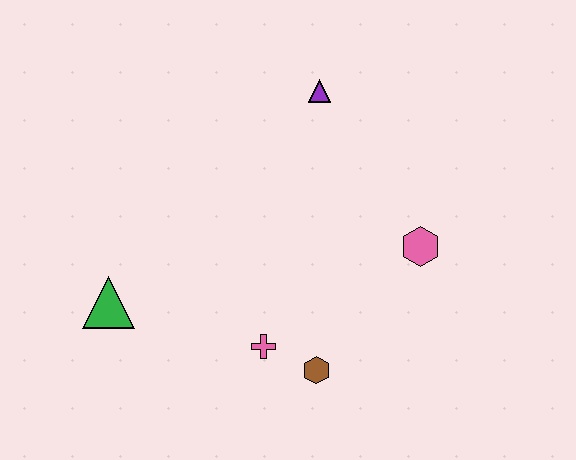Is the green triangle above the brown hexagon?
Yes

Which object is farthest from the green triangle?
The pink hexagon is farthest from the green triangle.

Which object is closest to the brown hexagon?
The pink cross is closest to the brown hexagon.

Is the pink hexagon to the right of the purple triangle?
Yes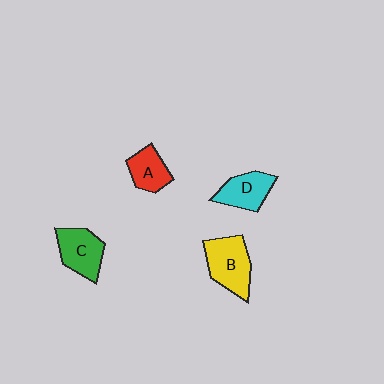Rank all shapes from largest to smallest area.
From largest to smallest: B (yellow), C (green), D (cyan), A (red).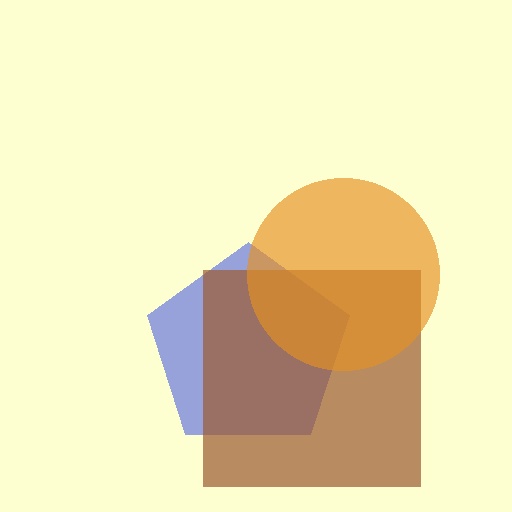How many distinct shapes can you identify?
There are 3 distinct shapes: a blue pentagon, a brown square, an orange circle.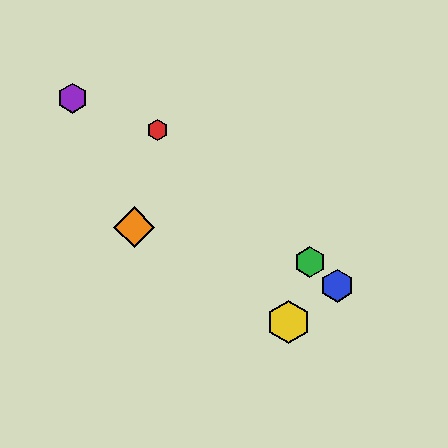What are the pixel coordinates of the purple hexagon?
The purple hexagon is at (72, 98).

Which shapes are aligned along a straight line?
The red hexagon, the blue hexagon, the green hexagon are aligned along a straight line.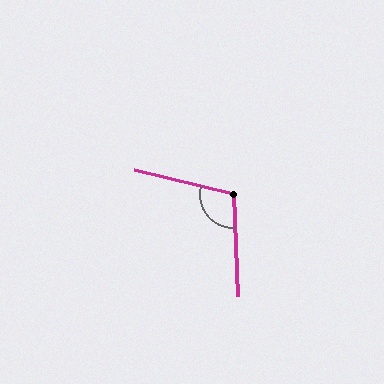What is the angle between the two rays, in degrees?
Approximately 106 degrees.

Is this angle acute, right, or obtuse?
It is obtuse.